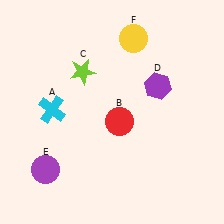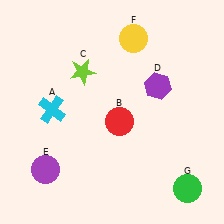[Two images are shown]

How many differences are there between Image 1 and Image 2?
There is 1 difference between the two images.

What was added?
A green circle (G) was added in Image 2.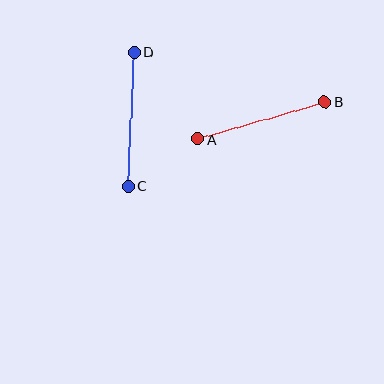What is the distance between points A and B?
The distance is approximately 133 pixels.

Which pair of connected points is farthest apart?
Points C and D are farthest apart.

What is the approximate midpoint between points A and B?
The midpoint is at approximately (261, 120) pixels.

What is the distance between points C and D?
The distance is approximately 134 pixels.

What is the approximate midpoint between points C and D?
The midpoint is at approximately (131, 119) pixels.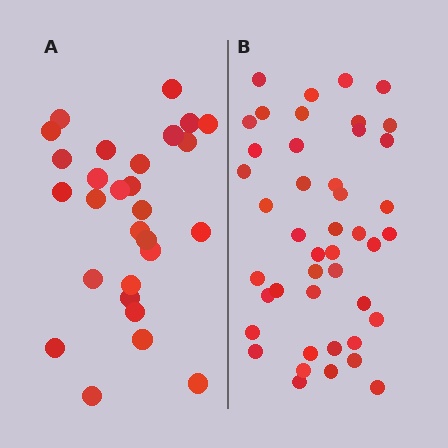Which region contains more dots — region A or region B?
Region B (the right region) has more dots.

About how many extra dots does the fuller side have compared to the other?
Region B has approximately 15 more dots than region A.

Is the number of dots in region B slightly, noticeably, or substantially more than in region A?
Region B has substantially more. The ratio is roughly 1.6 to 1.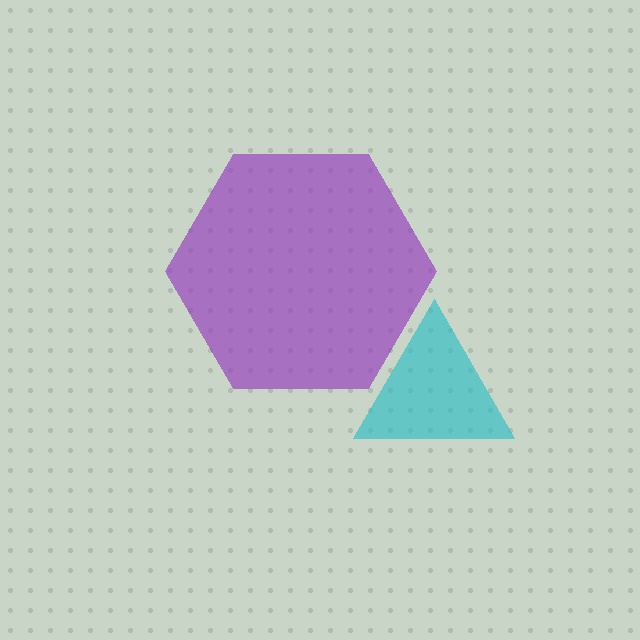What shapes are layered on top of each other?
The layered shapes are: a cyan triangle, a purple hexagon.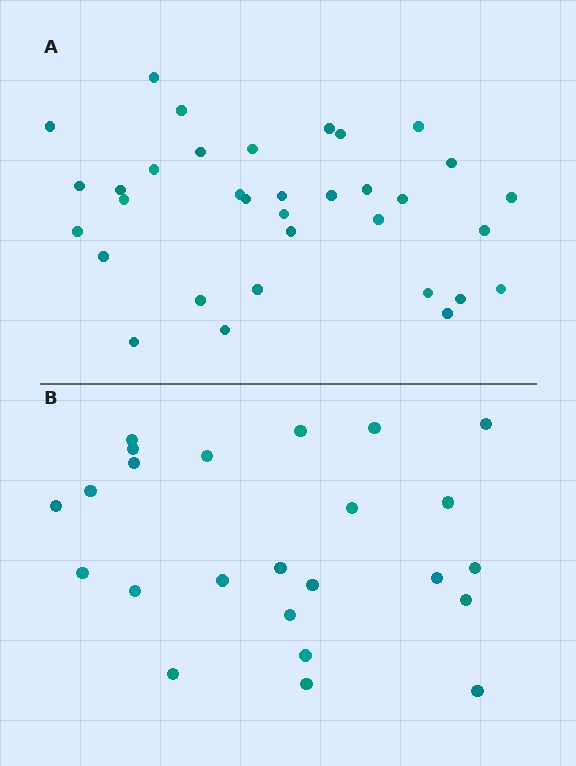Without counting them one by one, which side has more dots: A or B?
Region A (the top region) has more dots.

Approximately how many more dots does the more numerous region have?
Region A has roughly 10 or so more dots than region B.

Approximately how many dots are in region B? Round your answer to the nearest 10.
About 20 dots. (The exact count is 24, which rounds to 20.)